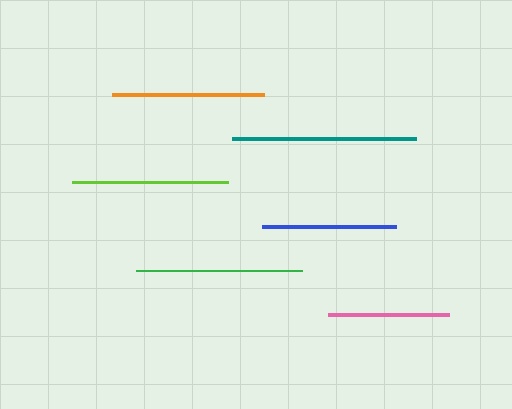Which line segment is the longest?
The teal line is the longest at approximately 184 pixels.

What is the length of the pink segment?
The pink segment is approximately 122 pixels long.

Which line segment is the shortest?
The pink line is the shortest at approximately 122 pixels.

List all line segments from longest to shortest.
From longest to shortest: teal, green, lime, orange, blue, pink.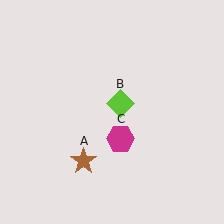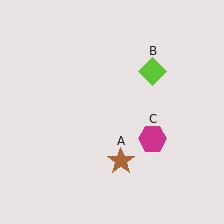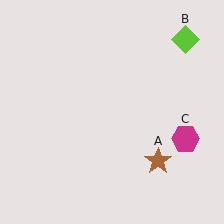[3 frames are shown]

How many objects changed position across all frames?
3 objects changed position: brown star (object A), lime diamond (object B), magenta hexagon (object C).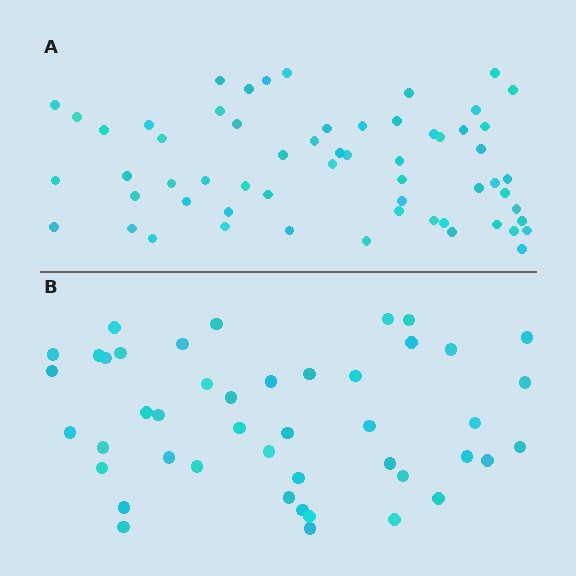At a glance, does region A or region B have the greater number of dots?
Region A (the top region) has more dots.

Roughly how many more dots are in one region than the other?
Region A has approximately 15 more dots than region B.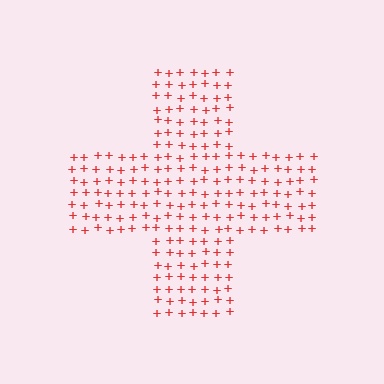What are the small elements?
The small elements are plus signs.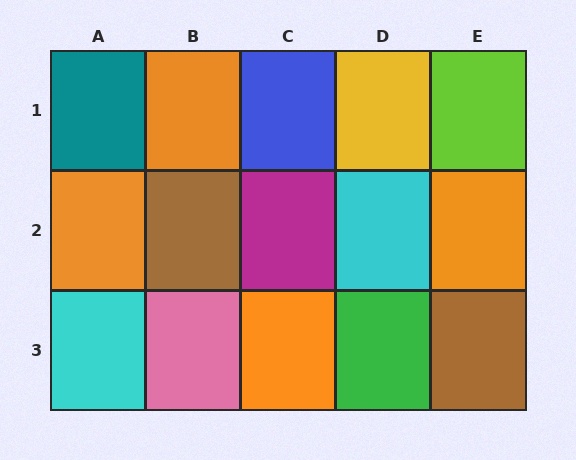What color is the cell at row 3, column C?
Orange.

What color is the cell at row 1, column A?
Teal.